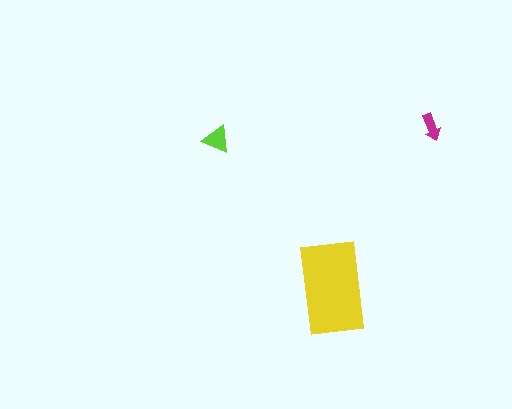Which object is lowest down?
The yellow rectangle is bottommost.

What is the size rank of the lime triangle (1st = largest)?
2nd.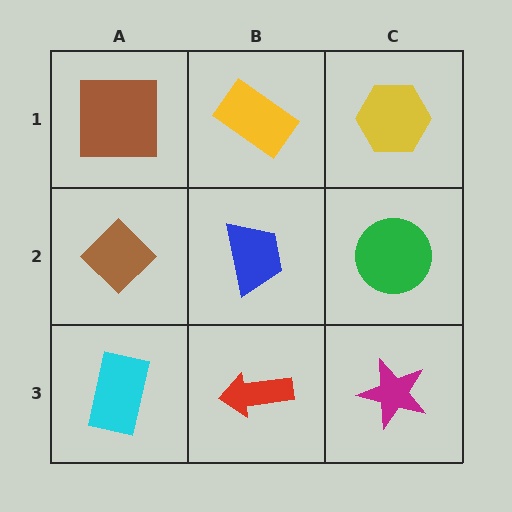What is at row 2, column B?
A blue trapezoid.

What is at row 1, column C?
A yellow hexagon.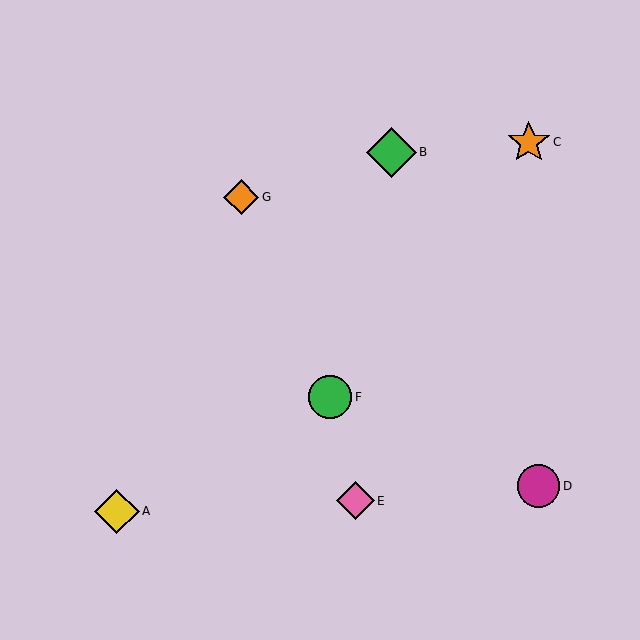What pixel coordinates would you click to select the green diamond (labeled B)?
Click at (391, 152) to select the green diamond B.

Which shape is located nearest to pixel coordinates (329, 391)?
The green circle (labeled F) at (330, 397) is nearest to that location.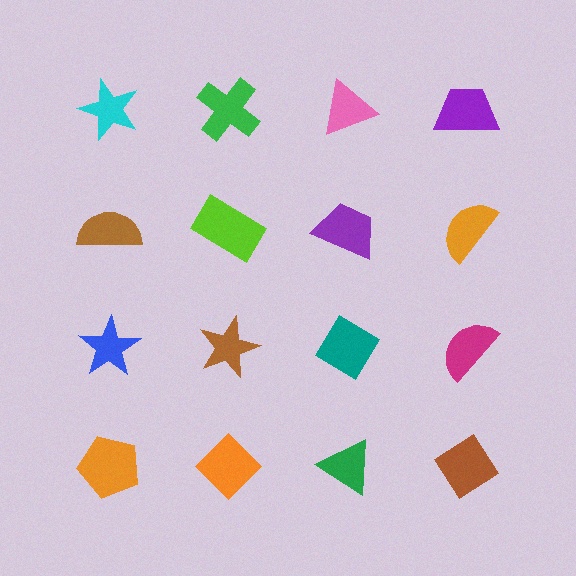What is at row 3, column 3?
A teal diamond.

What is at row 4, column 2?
An orange diamond.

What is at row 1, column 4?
A purple trapezoid.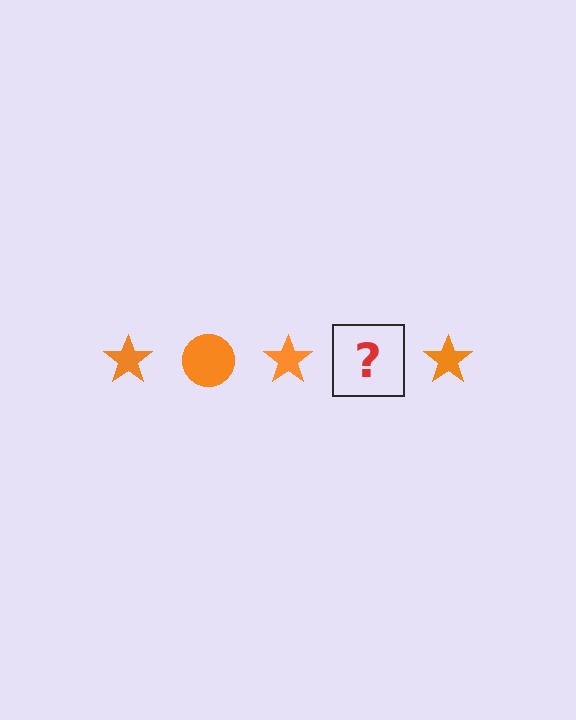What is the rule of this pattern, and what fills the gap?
The rule is that the pattern cycles through star, circle shapes in orange. The gap should be filled with an orange circle.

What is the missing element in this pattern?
The missing element is an orange circle.